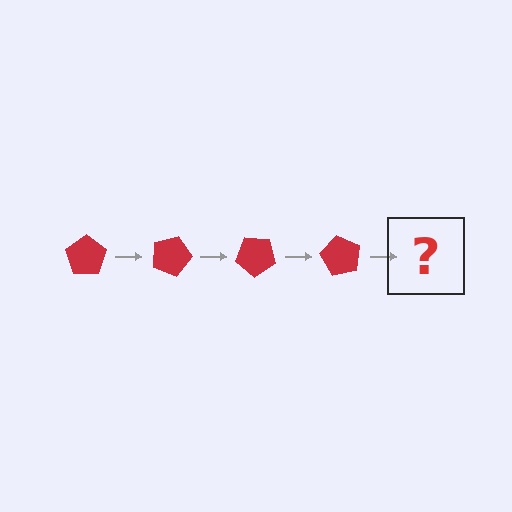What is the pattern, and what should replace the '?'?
The pattern is that the pentagon rotates 20 degrees each step. The '?' should be a red pentagon rotated 80 degrees.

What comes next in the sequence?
The next element should be a red pentagon rotated 80 degrees.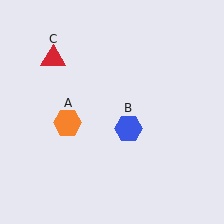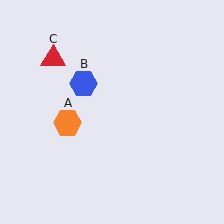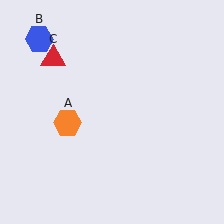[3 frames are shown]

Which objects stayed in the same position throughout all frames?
Orange hexagon (object A) and red triangle (object C) remained stationary.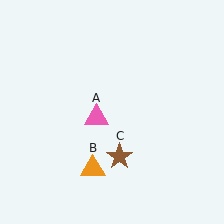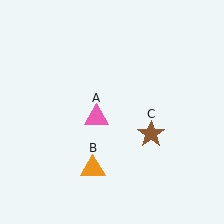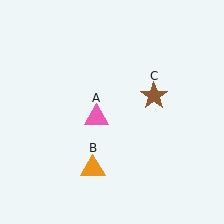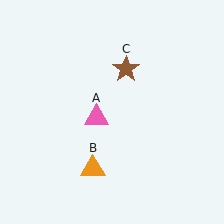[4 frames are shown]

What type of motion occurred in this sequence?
The brown star (object C) rotated counterclockwise around the center of the scene.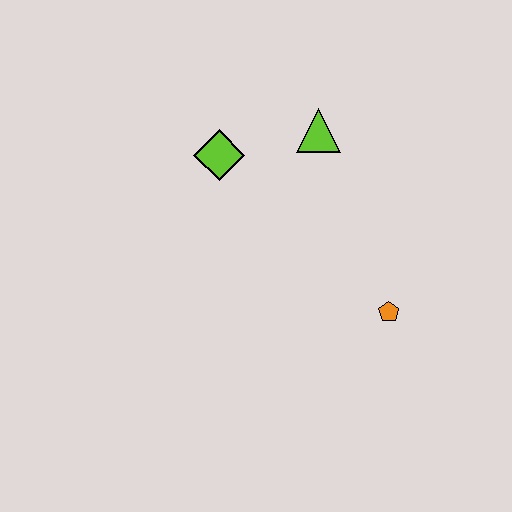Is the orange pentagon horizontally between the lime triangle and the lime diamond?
No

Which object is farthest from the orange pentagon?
The lime diamond is farthest from the orange pentagon.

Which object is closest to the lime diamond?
The lime triangle is closest to the lime diamond.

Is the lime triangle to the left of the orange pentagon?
Yes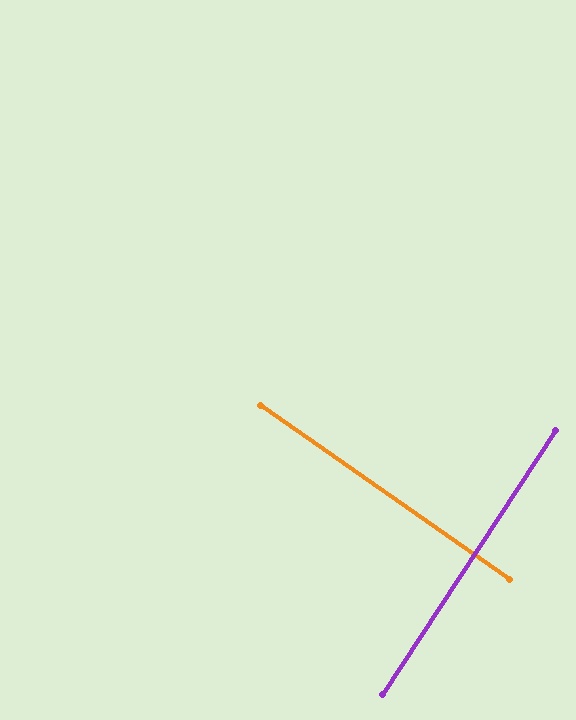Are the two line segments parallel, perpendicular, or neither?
Perpendicular — they meet at approximately 88°.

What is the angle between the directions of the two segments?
Approximately 88 degrees.